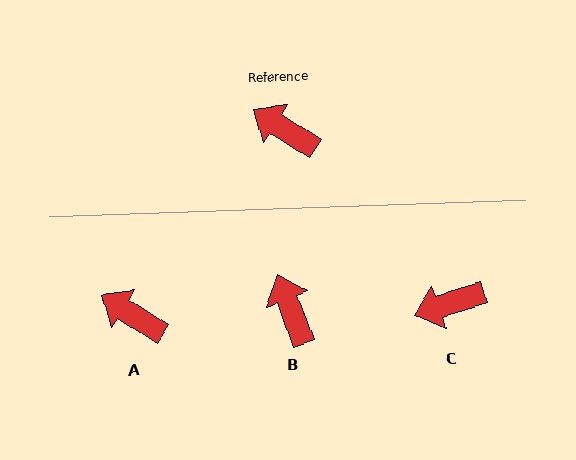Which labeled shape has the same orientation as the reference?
A.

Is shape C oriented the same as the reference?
No, it is off by about 51 degrees.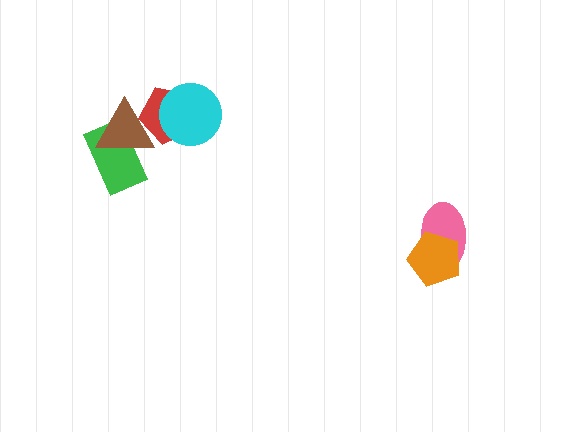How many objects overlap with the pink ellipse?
1 object overlaps with the pink ellipse.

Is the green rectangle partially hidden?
Yes, it is partially covered by another shape.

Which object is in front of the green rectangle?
The brown triangle is in front of the green rectangle.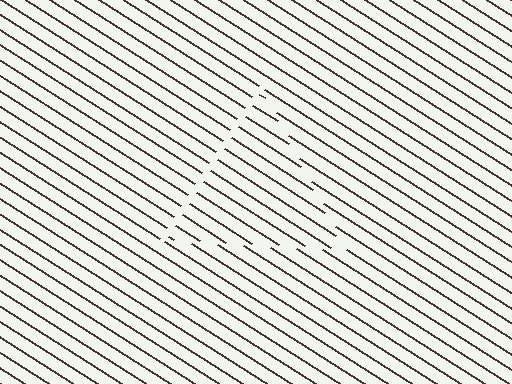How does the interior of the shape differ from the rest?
The interior of the shape contains the same grating, shifted by half a period — the contour is defined by the phase discontinuity where line-ends from the inner and outer gratings abut.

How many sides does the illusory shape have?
3 sides — the line-ends trace a triangle.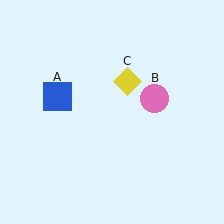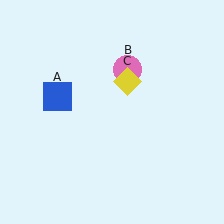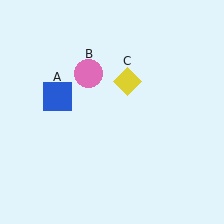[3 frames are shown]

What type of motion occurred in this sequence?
The pink circle (object B) rotated counterclockwise around the center of the scene.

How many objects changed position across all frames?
1 object changed position: pink circle (object B).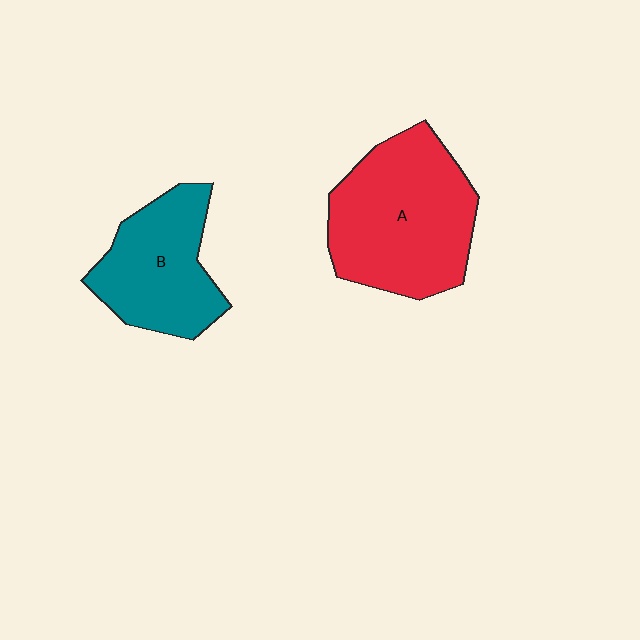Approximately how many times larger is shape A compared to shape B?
Approximately 1.4 times.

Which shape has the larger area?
Shape A (red).